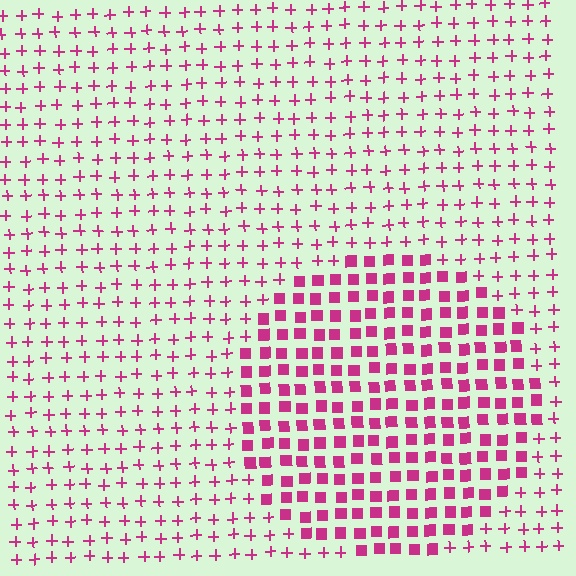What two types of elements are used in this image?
The image uses squares inside the circle region and plus signs outside it.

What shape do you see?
I see a circle.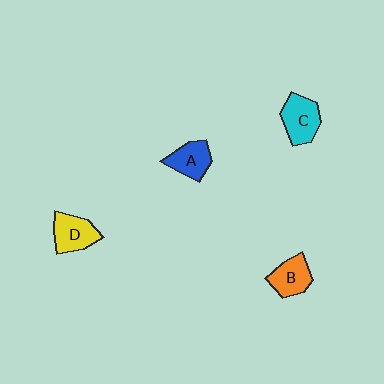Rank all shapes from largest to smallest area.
From largest to smallest: C (cyan), D (yellow), B (orange), A (blue).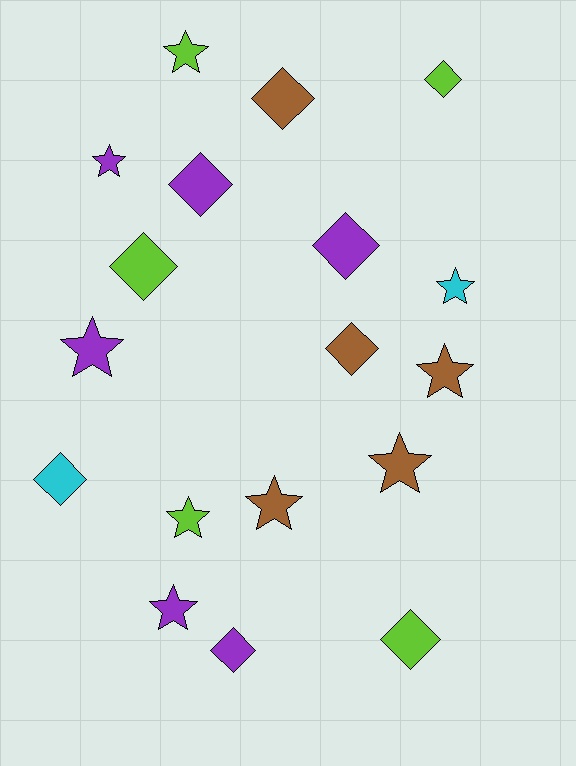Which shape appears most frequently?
Star, with 9 objects.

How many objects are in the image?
There are 18 objects.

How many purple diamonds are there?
There are 3 purple diamonds.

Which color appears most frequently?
Purple, with 6 objects.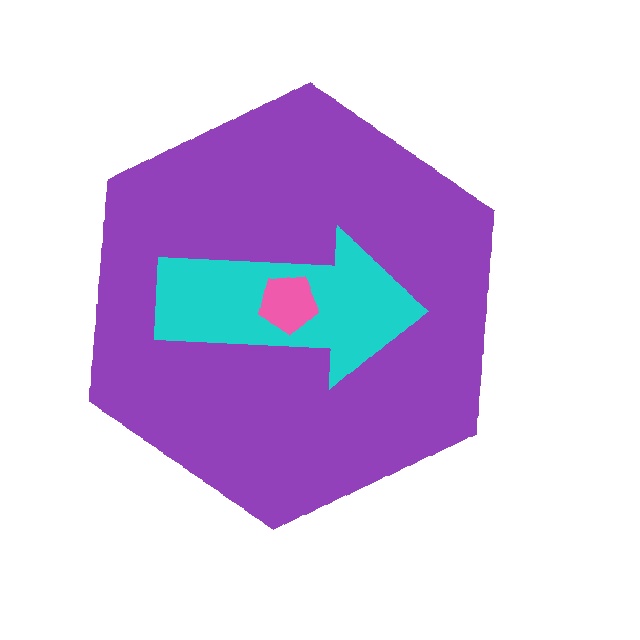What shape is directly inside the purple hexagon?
The cyan arrow.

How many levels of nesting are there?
3.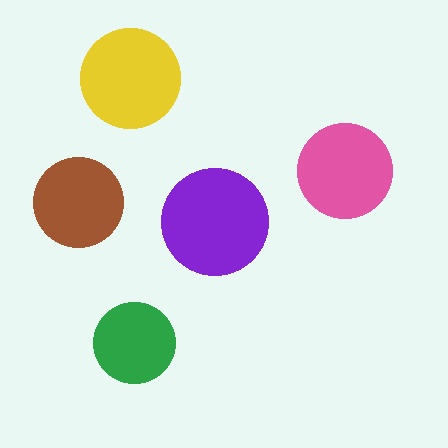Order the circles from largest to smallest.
the purple one, the yellow one, the pink one, the brown one, the green one.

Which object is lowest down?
The green circle is bottommost.